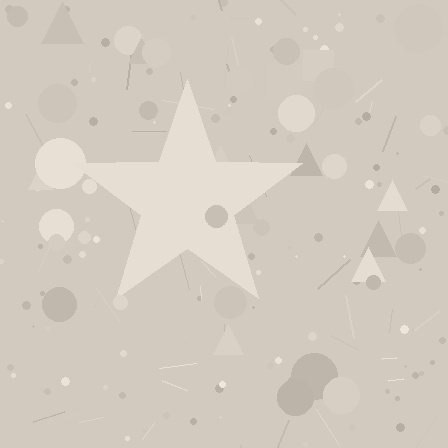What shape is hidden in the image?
A star is hidden in the image.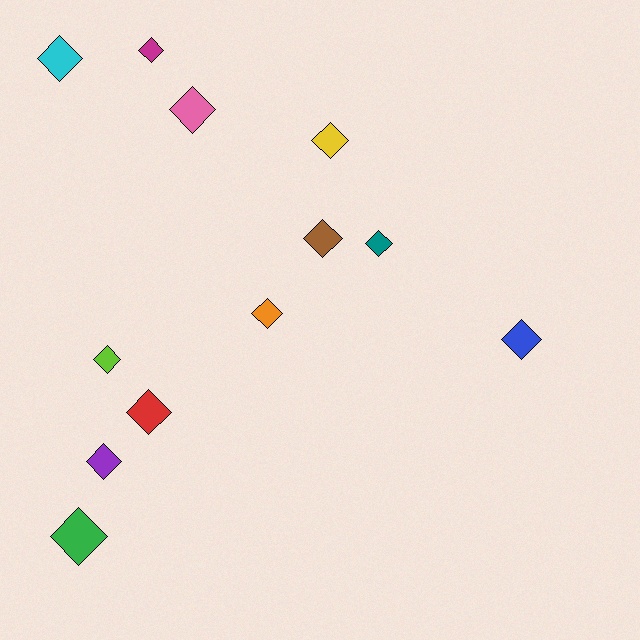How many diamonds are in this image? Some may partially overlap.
There are 12 diamonds.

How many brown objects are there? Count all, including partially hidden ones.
There is 1 brown object.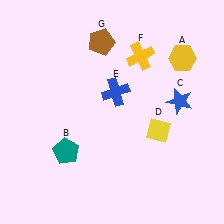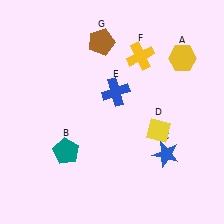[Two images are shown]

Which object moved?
The blue star (C) moved down.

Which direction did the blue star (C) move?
The blue star (C) moved down.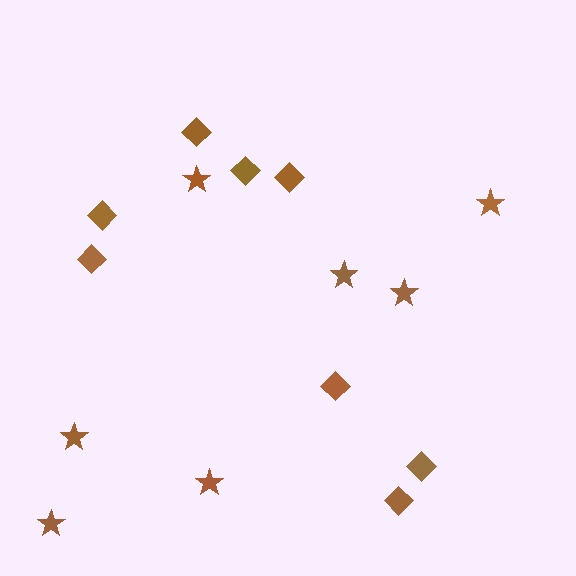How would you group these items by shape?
There are 2 groups: one group of stars (7) and one group of diamonds (8).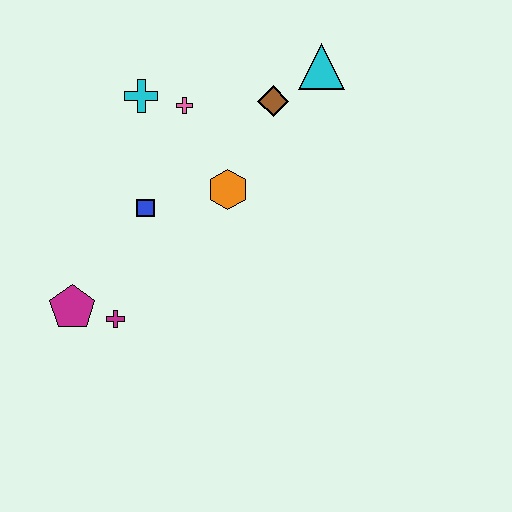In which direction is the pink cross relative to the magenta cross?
The pink cross is above the magenta cross.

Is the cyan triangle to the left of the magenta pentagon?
No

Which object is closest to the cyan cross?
The pink cross is closest to the cyan cross.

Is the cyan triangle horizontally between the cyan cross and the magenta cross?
No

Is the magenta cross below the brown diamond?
Yes